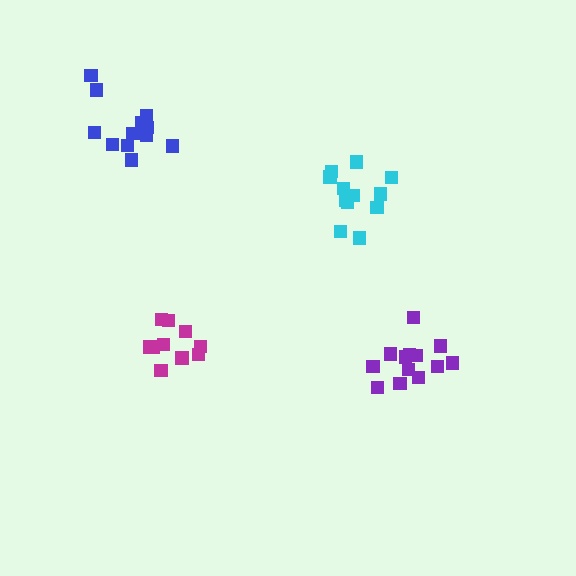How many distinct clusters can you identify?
There are 4 distinct clusters.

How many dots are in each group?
Group 1: 11 dots, Group 2: 12 dots, Group 3: 13 dots, Group 4: 12 dots (48 total).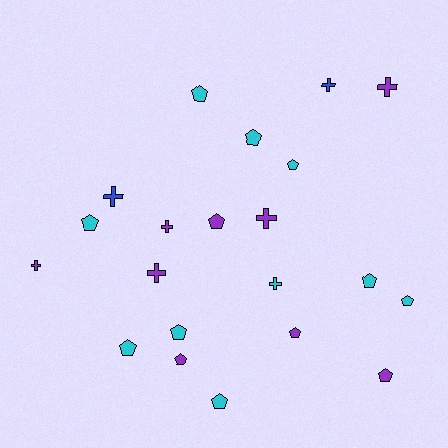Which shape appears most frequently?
Pentagon, with 13 objects.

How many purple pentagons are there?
There are 4 purple pentagons.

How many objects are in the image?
There are 21 objects.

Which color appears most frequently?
Cyan, with 10 objects.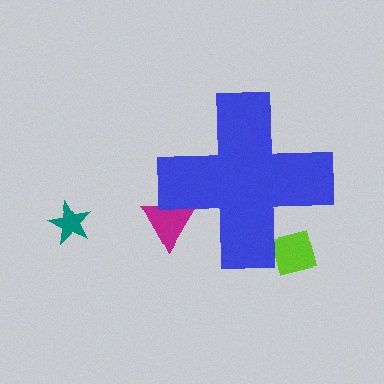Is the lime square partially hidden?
Yes, the lime square is partially hidden behind the blue cross.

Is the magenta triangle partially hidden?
Yes, the magenta triangle is partially hidden behind the blue cross.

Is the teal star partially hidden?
No, the teal star is fully visible.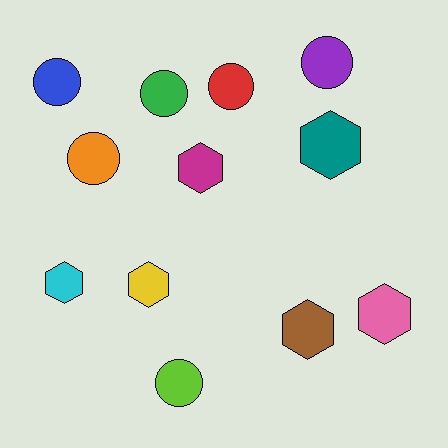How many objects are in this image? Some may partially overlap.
There are 12 objects.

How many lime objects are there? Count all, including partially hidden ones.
There is 1 lime object.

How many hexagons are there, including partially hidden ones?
There are 6 hexagons.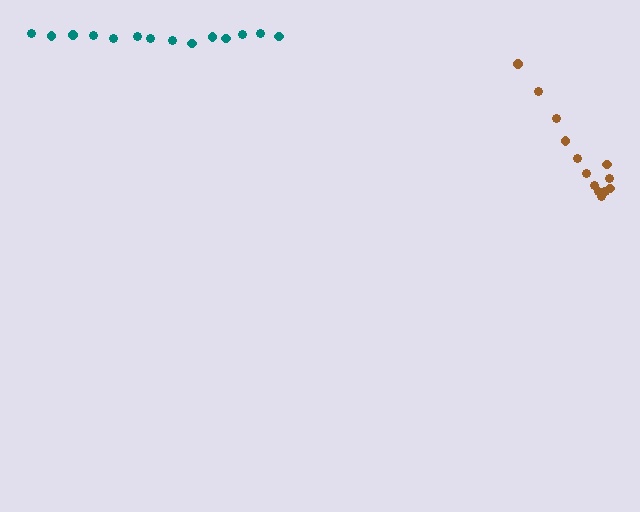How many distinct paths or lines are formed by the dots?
There are 2 distinct paths.